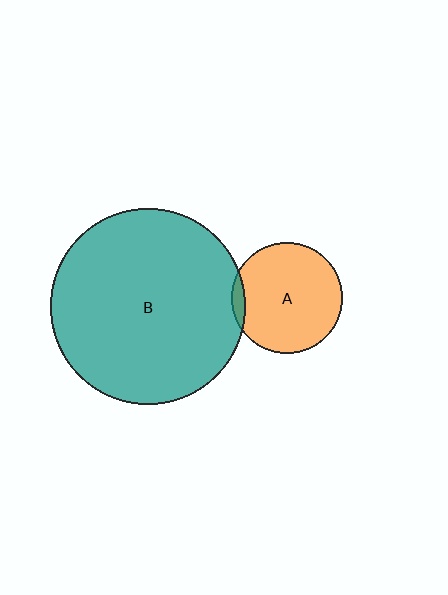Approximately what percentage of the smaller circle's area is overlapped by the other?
Approximately 5%.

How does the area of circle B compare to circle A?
Approximately 3.1 times.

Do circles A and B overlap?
Yes.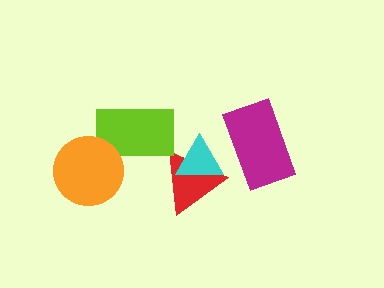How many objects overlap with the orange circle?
1 object overlaps with the orange circle.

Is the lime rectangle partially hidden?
Yes, it is partially covered by another shape.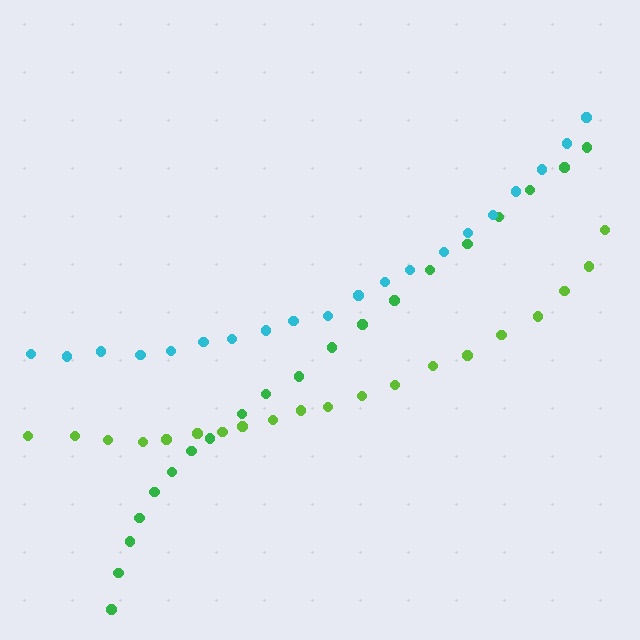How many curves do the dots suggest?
There are 3 distinct paths.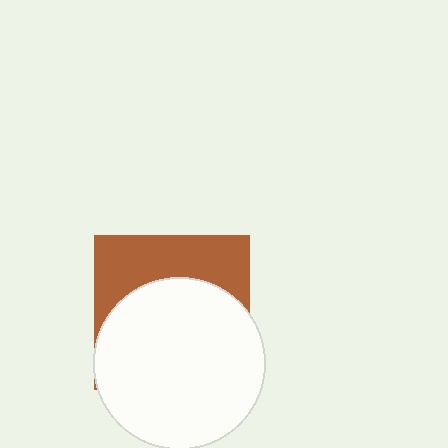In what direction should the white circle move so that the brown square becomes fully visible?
The white circle should move down. That is the shortest direction to clear the overlap and leave the brown square fully visible.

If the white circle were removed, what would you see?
You would see the complete brown square.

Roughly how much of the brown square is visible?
A small part of it is visible (roughly 37%).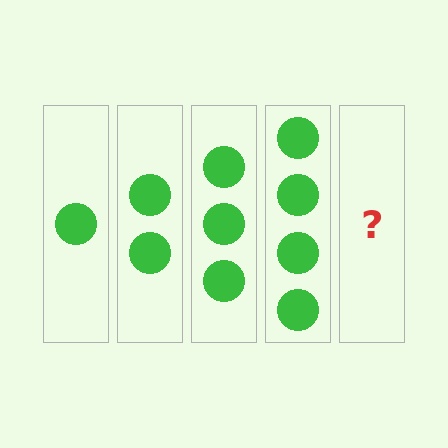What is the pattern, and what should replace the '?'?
The pattern is that each step adds one more circle. The '?' should be 5 circles.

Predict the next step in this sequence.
The next step is 5 circles.